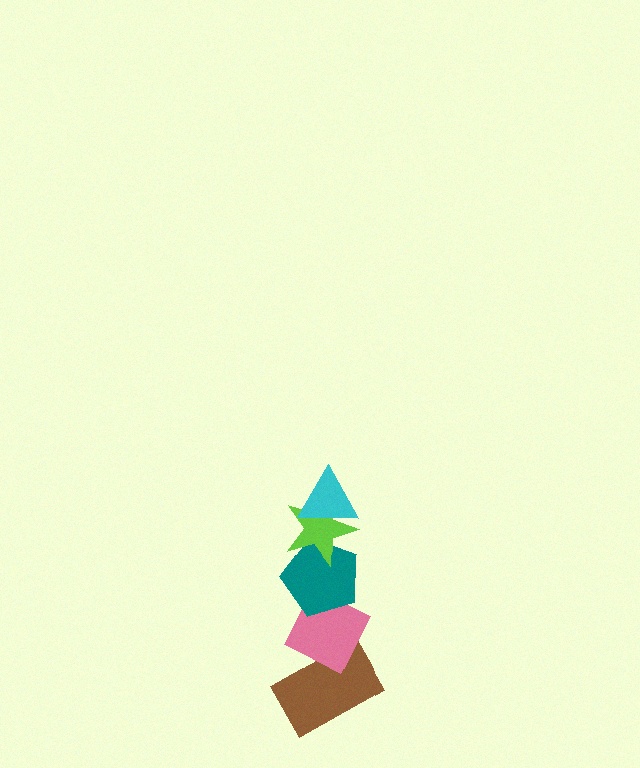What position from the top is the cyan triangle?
The cyan triangle is 1st from the top.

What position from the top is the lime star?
The lime star is 2nd from the top.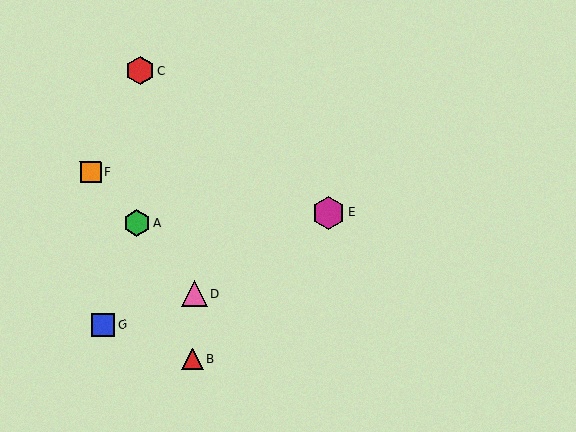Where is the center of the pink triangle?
The center of the pink triangle is at (194, 294).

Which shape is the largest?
The magenta hexagon (labeled E) is the largest.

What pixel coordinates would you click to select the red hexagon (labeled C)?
Click at (140, 71) to select the red hexagon C.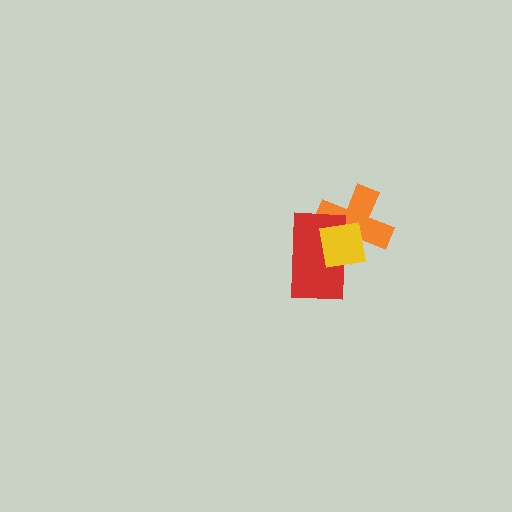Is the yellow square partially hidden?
No, no other shape covers it.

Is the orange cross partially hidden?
Yes, it is partially covered by another shape.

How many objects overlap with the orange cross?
2 objects overlap with the orange cross.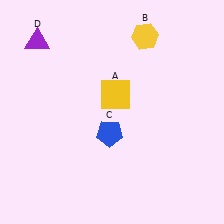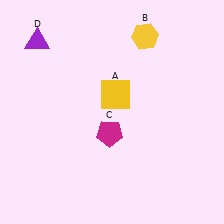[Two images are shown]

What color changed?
The pentagon (C) changed from blue in Image 1 to magenta in Image 2.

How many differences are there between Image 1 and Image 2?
There is 1 difference between the two images.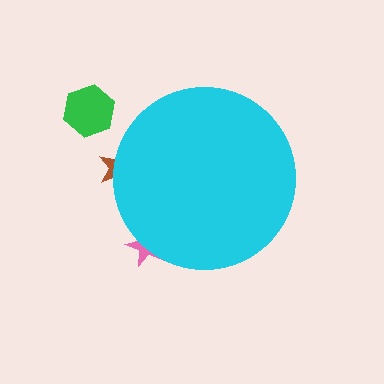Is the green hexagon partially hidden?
No, the green hexagon is fully visible.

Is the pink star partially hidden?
Yes, the pink star is partially hidden behind the cyan circle.